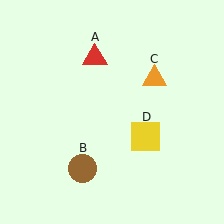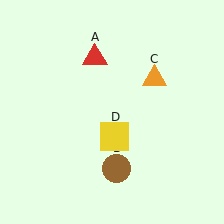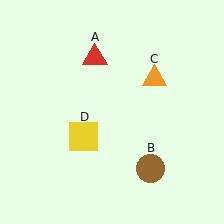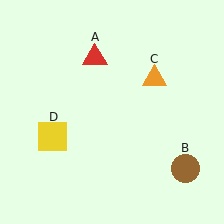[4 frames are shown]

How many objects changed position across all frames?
2 objects changed position: brown circle (object B), yellow square (object D).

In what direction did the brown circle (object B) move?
The brown circle (object B) moved right.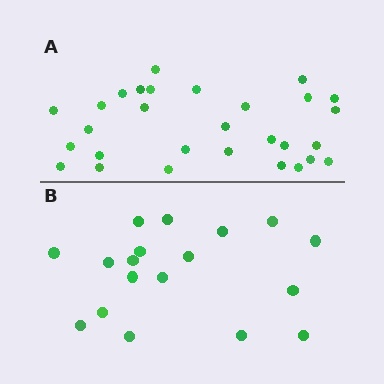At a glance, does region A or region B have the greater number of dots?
Region A (the top region) has more dots.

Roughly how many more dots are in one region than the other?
Region A has roughly 12 or so more dots than region B.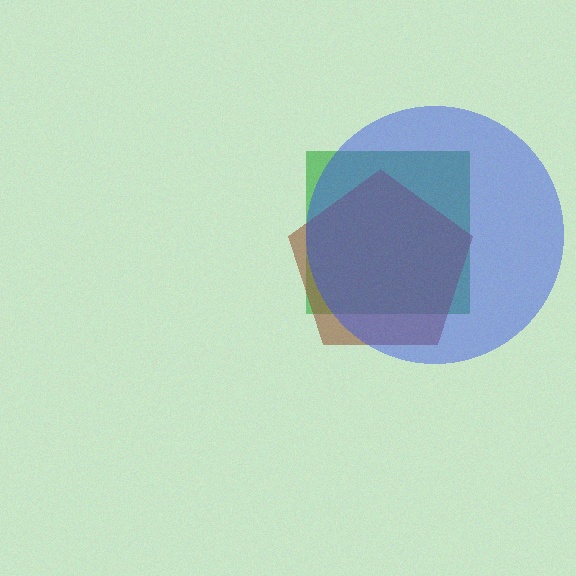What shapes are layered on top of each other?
The layered shapes are: a green square, a brown pentagon, a blue circle.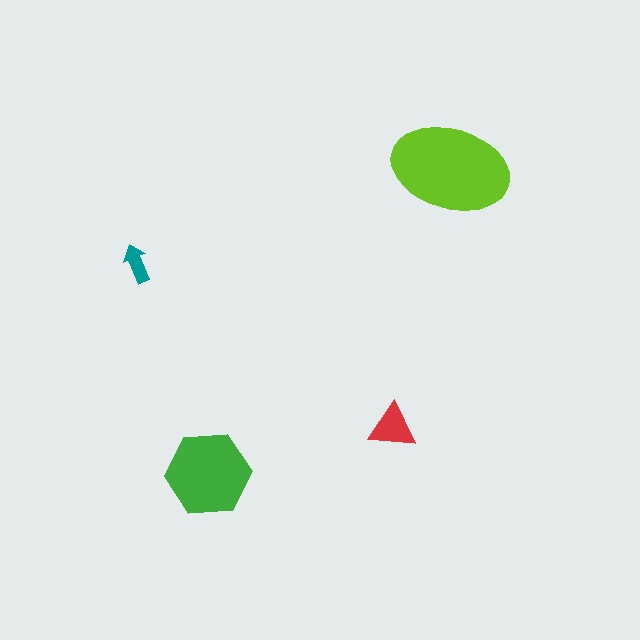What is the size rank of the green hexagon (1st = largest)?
2nd.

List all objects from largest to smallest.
The lime ellipse, the green hexagon, the red triangle, the teal arrow.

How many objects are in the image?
There are 4 objects in the image.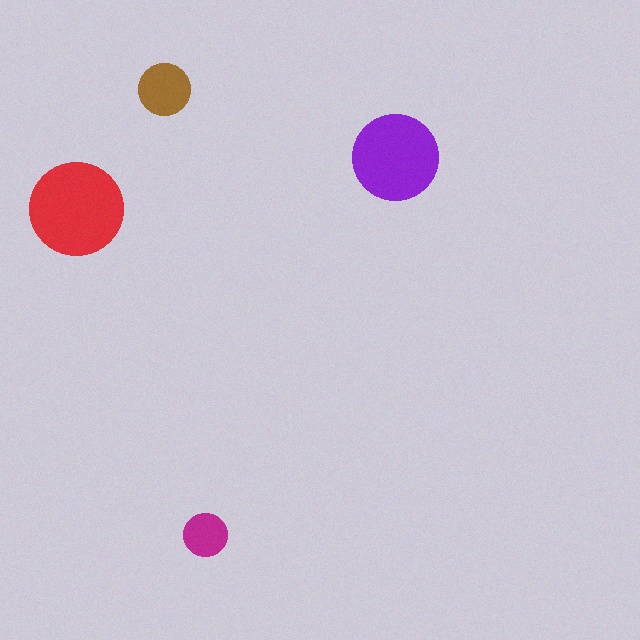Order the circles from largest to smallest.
the red one, the purple one, the brown one, the magenta one.